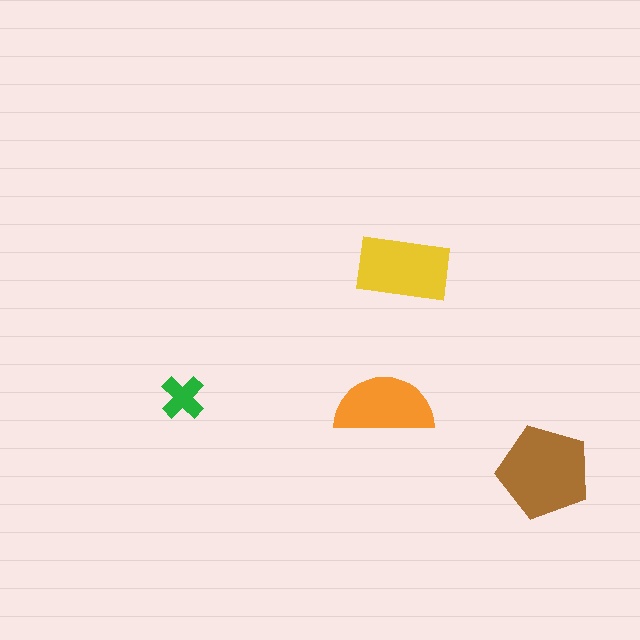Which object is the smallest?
The green cross.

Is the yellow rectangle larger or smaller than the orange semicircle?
Larger.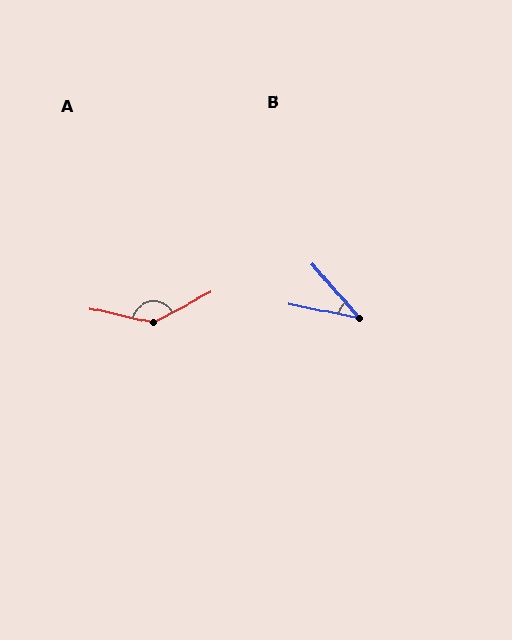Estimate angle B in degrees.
Approximately 37 degrees.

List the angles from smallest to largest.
B (37°), A (140°).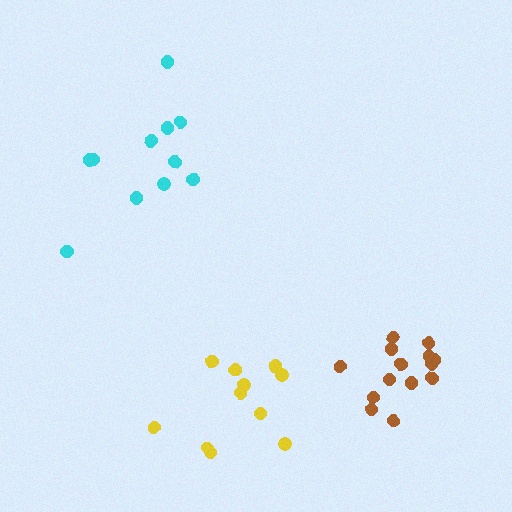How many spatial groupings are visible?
There are 3 spatial groupings.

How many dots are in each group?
Group 1: 11 dots, Group 2: 11 dots, Group 3: 14 dots (36 total).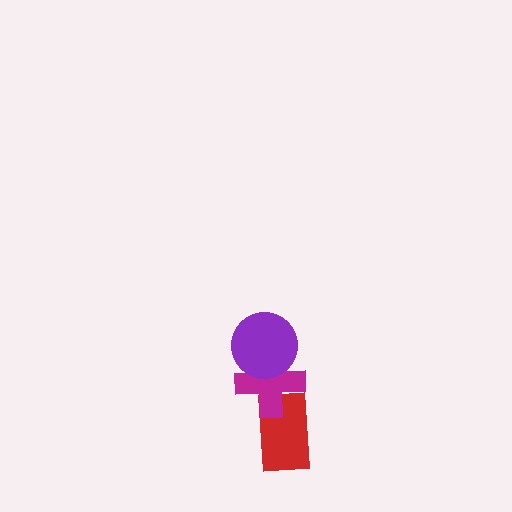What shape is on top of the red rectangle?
The magenta cross is on top of the red rectangle.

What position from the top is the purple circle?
The purple circle is 1st from the top.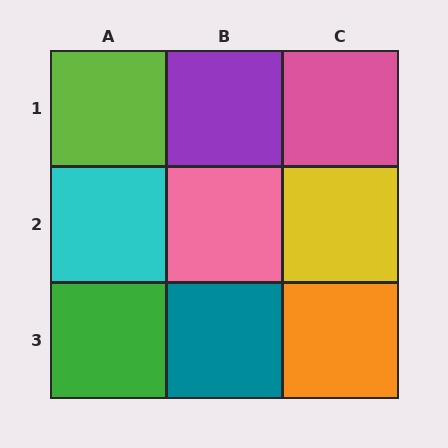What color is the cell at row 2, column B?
Pink.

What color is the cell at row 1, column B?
Purple.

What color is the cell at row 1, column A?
Lime.